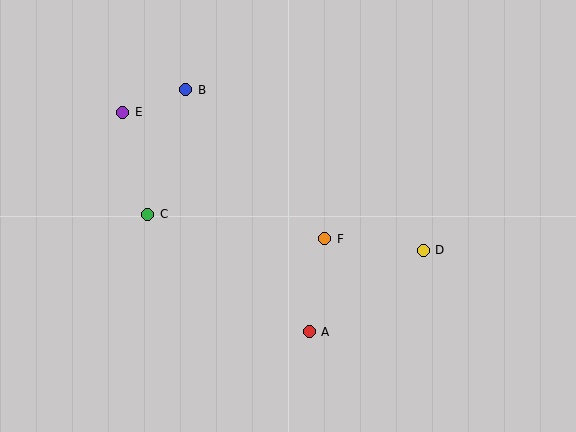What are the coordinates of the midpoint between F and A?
The midpoint between F and A is at (317, 285).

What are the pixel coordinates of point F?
Point F is at (325, 239).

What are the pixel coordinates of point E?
Point E is at (123, 112).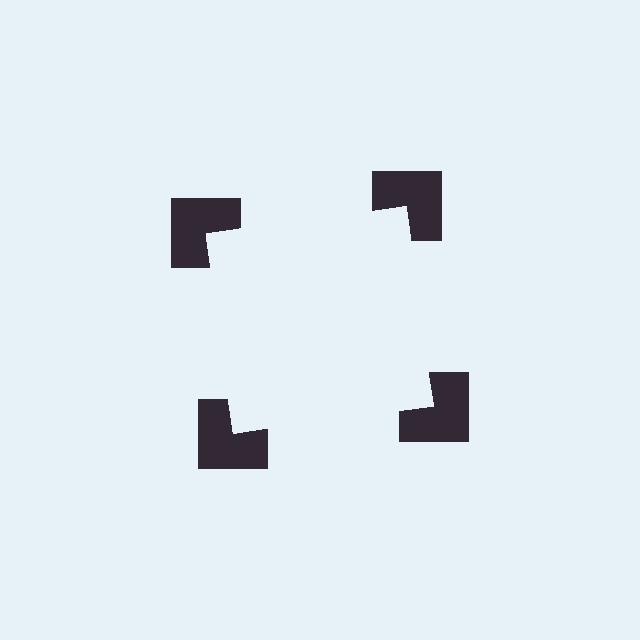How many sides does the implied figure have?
4 sides.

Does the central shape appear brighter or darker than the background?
It typically appears slightly brighter than the background, even though no actual brightness change is drawn.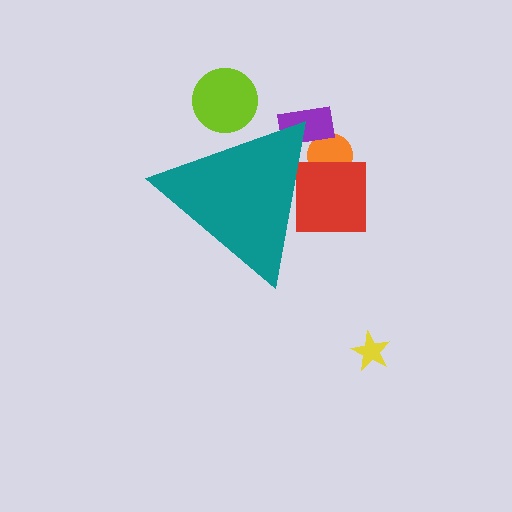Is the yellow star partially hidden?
No, the yellow star is fully visible.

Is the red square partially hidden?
Yes, the red square is partially hidden behind the teal triangle.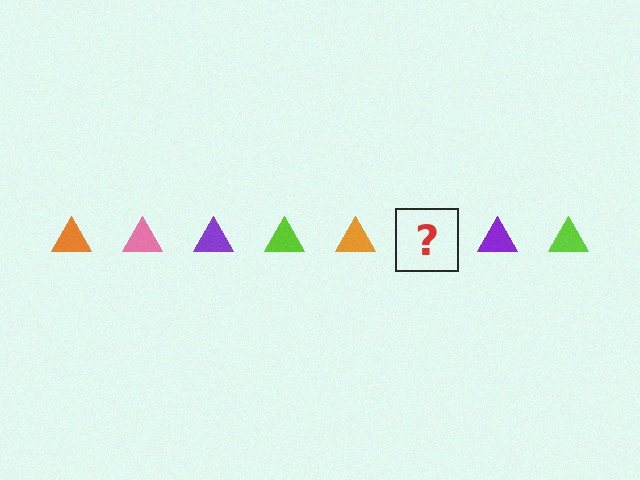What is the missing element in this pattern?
The missing element is a pink triangle.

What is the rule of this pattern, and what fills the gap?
The rule is that the pattern cycles through orange, pink, purple, lime triangles. The gap should be filled with a pink triangle.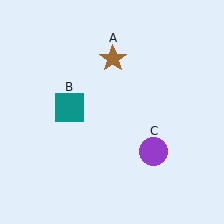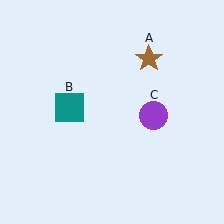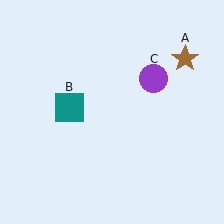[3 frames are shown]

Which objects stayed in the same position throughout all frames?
Teal square (object B) remained stationary.